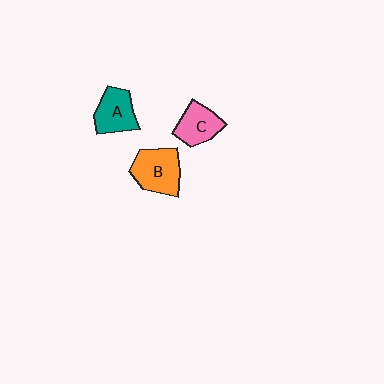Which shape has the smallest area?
Shape C (pink).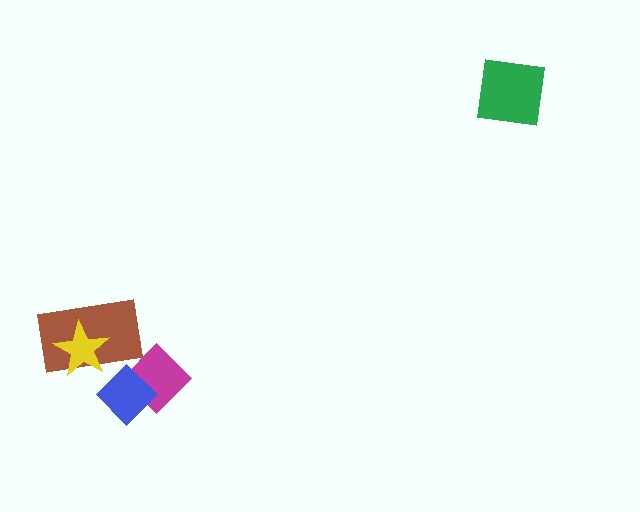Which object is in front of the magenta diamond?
The blue diamond is in front of the magenta diamond.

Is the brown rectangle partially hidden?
Yes, it is partially covered by another shape.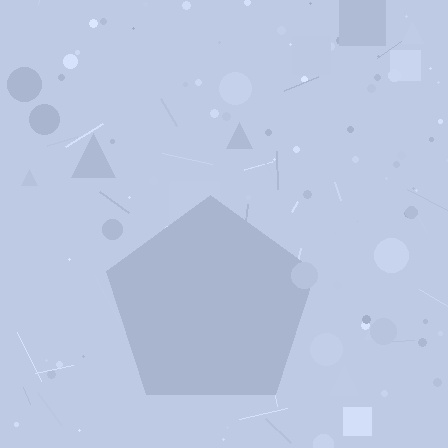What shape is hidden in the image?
A pentagon is hidden in the image.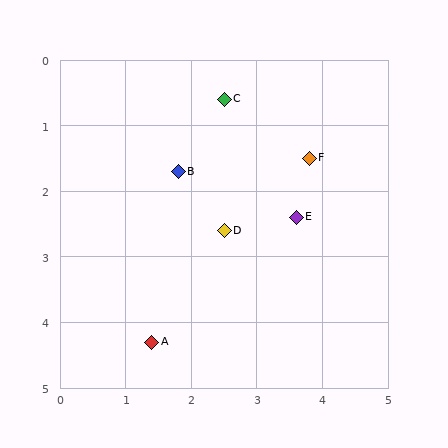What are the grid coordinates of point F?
Point F is at approximately (3.8, 1.5).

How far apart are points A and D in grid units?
Points A and D are about 2.0 grid units apart.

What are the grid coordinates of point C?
Point C is at approximately (2.5, 0.6).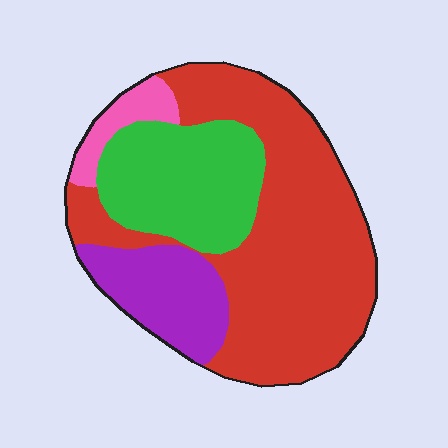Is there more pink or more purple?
Purple.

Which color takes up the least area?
Pink, at roughly 5%.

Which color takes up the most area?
Red, at roughly 55%.